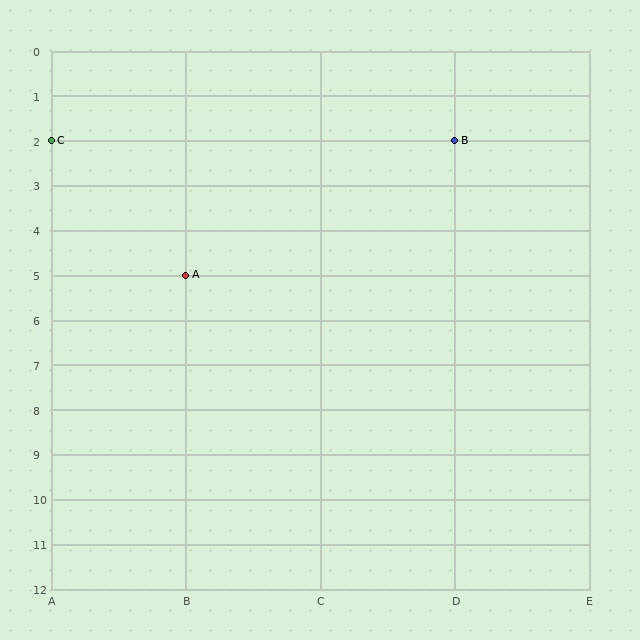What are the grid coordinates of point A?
Point A is at grid coordinates (B, 5).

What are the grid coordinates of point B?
Point B is at grid coordinates (D, 2).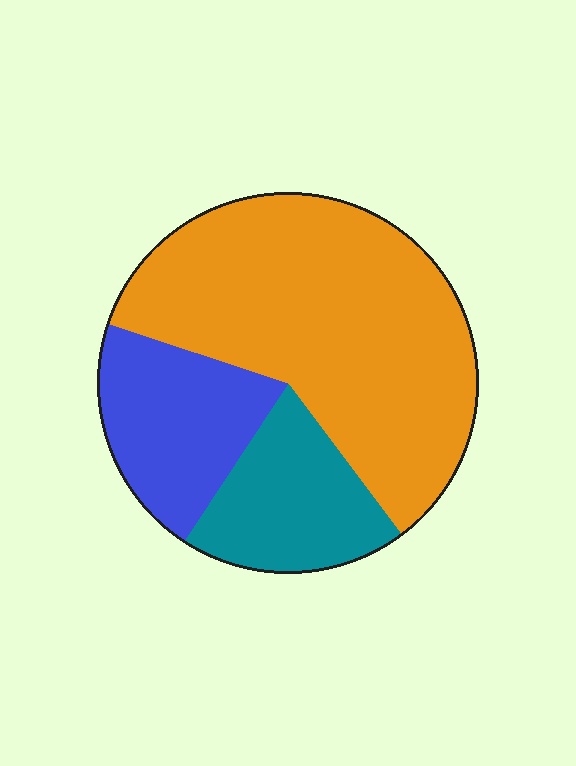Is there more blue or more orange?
Orange.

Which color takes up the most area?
Orange, at roughly 60%.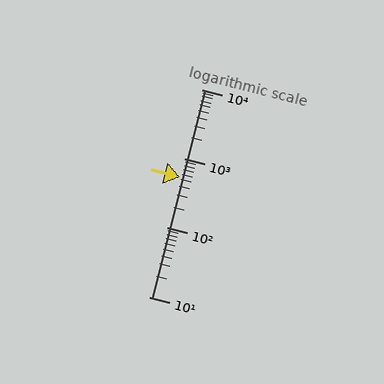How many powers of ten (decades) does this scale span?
The scale spans 3 decades, from 10 to 10000.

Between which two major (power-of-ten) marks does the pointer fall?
The pointer is between 100 and 1000.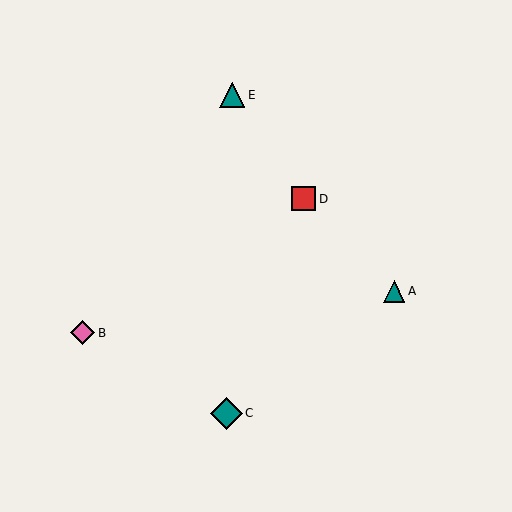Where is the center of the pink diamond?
The center of the pink diamond is at (82, 333).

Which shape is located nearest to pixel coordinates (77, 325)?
The pink diamond (labeled B) at (82, 333) is nearest to that location.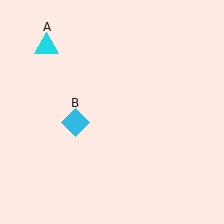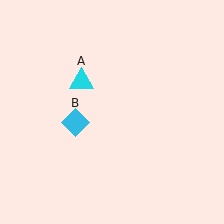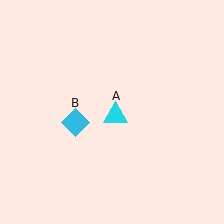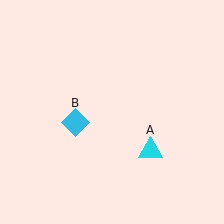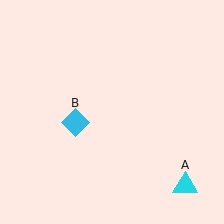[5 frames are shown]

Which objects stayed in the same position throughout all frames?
Cyan diamond (object B) remained stationary.